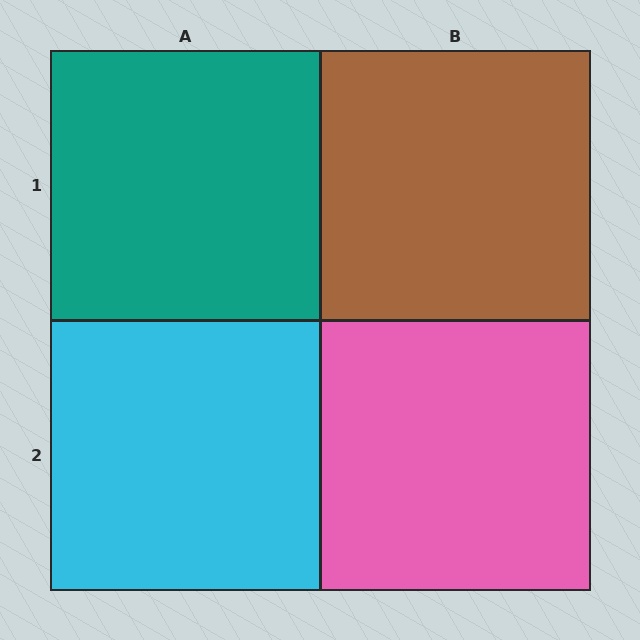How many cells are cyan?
1 cell is cyan.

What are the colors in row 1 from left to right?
Teal, brown.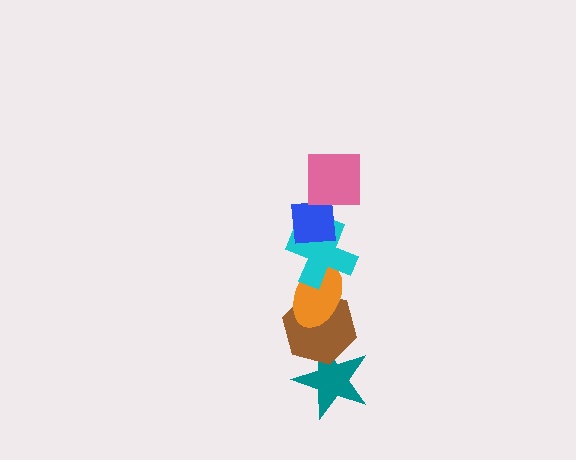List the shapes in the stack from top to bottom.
From top to bottom: the pink square, the blue square, the cyan cross, the orange ellipse, the brown hexagon, the teal star.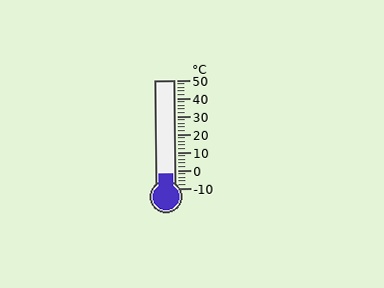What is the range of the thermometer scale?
The thermometer scale ranges from -10°C to 50°C.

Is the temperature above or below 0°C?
The temperature is below 0°C.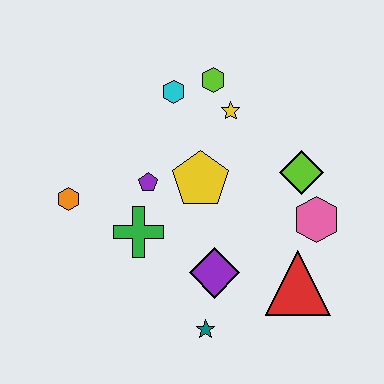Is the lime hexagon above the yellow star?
Yes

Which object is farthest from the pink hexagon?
The orange hexagon is farthest from the pink hexagon.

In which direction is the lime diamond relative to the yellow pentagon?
The lime diamond is to the right of the yellow pentagon.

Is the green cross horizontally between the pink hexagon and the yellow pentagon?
No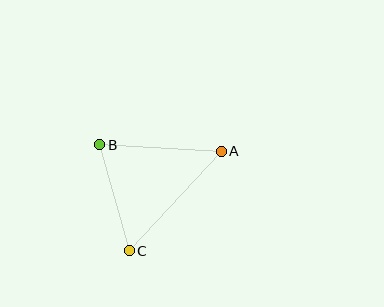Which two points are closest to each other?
Points B and C are closest to each other.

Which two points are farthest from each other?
Points A and C are farthest from each other.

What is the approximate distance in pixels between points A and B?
The distance between A and B is approximately 122 pixels.